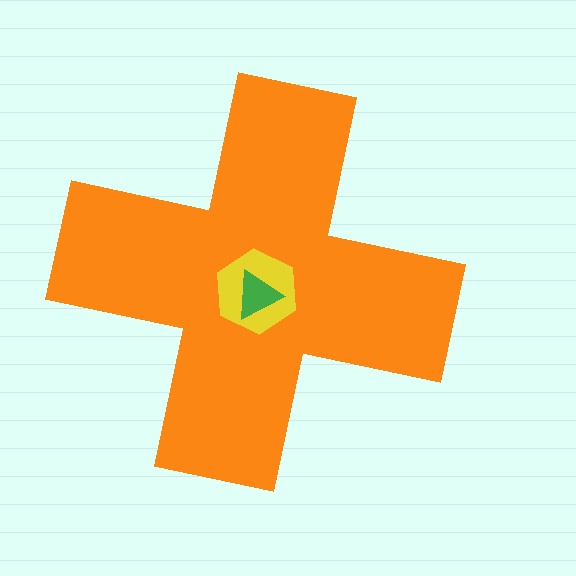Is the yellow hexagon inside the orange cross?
Yes.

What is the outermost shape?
The orange cross.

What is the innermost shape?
The green triangle.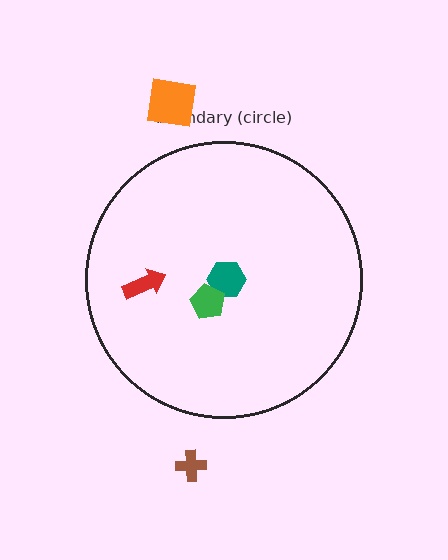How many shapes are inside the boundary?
3 inside, 2 outside.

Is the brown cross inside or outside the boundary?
Outside.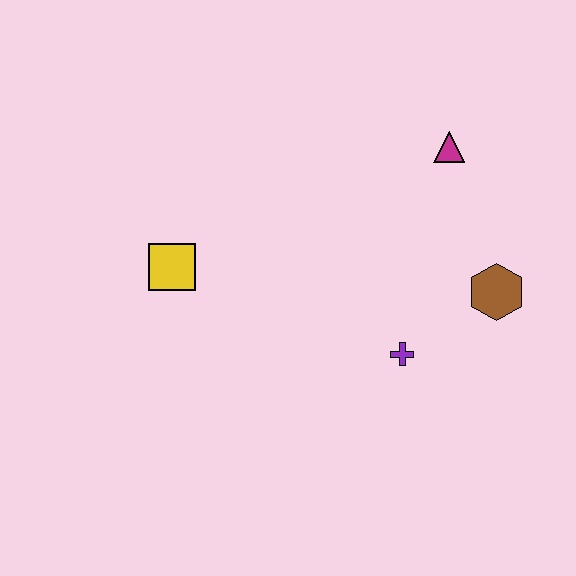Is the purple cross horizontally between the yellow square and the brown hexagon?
Yes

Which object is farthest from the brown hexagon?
The yellow square is farthest from the brown hexagon.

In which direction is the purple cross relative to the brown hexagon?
The purple cross is to the left of the brown hexagon.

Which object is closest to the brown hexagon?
The purple cross is closest to the brown hexagon.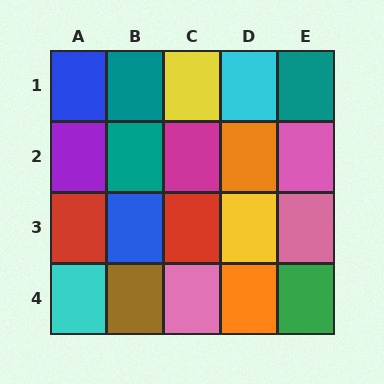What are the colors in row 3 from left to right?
Red, blue, red, yellow, pink.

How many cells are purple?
1 cell is purple.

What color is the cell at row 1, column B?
Teal.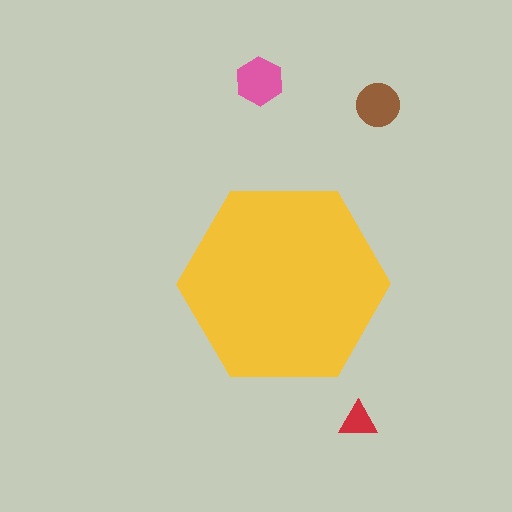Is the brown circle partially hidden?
No, the brown circle is fully visible.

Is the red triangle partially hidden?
No, the red triangle is fully visible.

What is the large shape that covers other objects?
A yellow hexagon.